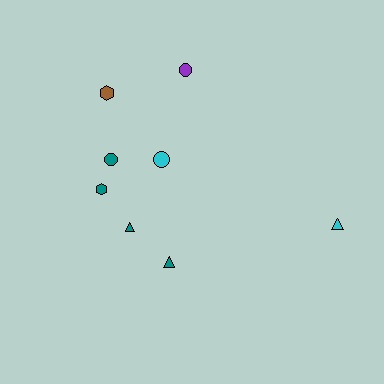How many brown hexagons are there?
There is 1 brown hexagon.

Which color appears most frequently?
Teal, with 4 objects.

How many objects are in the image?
There are 8 objects.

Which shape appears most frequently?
Triangle, with 3 objects.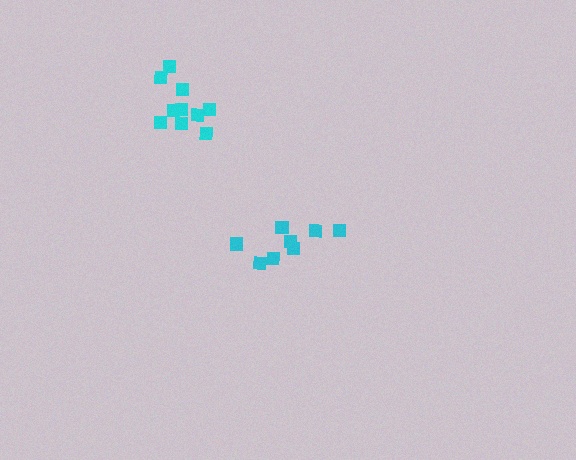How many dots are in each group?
Group 1: 8 dots, Group 2: 10 dots (18 total).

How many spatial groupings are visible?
There are 2 spatial groupings.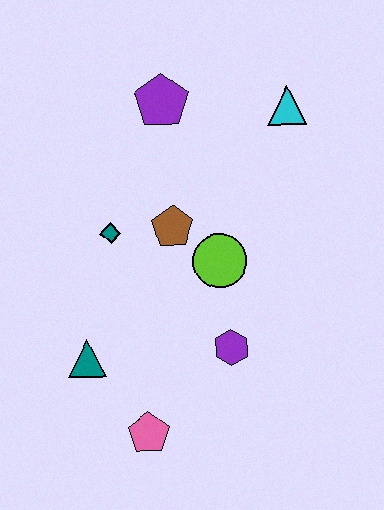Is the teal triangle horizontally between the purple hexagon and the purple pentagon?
No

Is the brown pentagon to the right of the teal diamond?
Yes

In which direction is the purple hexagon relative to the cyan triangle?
The purple hexagon is below the cyan triangle.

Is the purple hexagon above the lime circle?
No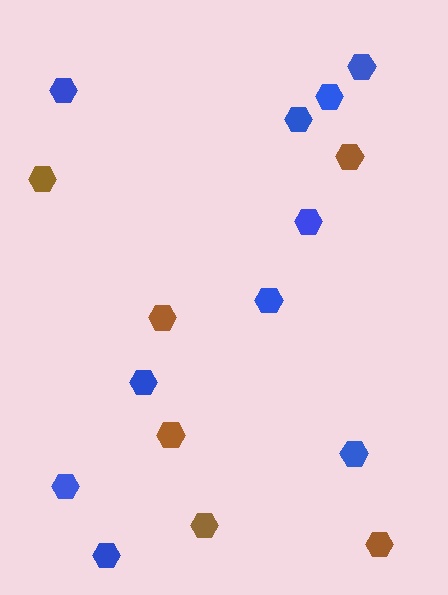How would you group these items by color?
There are 2 groups: one group of brown hexagons (6) and one group of blue hexagons (10).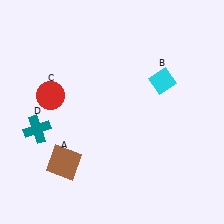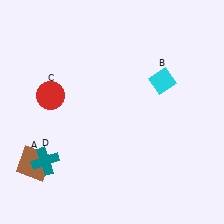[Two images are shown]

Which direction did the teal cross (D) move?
The teal cross (D) moved down.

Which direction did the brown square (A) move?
The brown square (A) moved left.